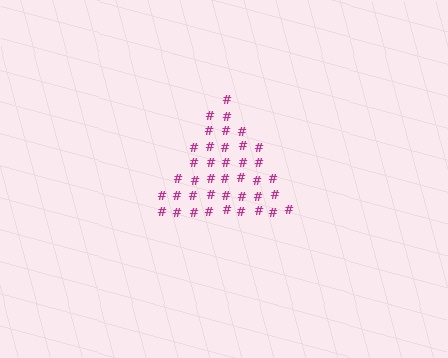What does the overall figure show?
The overall figure shows a triangle.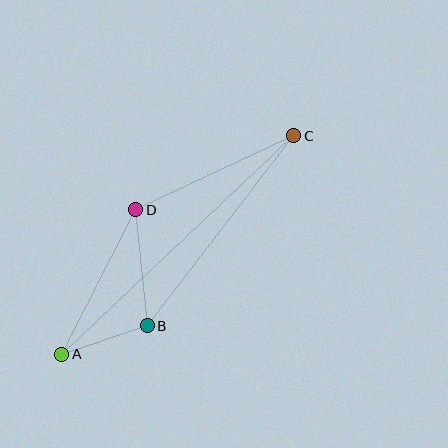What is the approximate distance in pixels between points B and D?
The distance between B and D is approximately 116 pixels.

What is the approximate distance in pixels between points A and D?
The distance between A and D is approximately 162 pixels.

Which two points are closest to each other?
Points A and B are closest to each other.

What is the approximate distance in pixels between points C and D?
The distance between C and D is approximately 175 pixels.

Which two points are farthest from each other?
Points A and C are farthest from each other.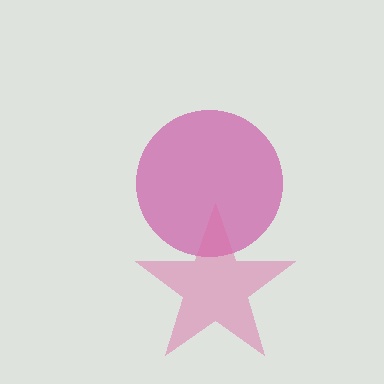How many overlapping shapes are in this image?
There are 2 overlapping shapes in the image.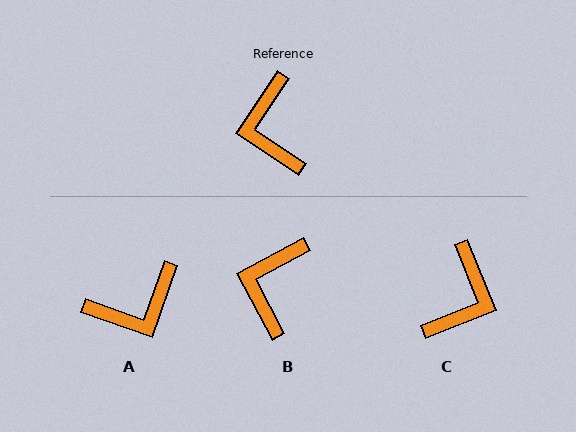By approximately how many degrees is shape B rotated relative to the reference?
Approximately 29 degrees clockwise.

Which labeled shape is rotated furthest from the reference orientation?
C, about 145 degrees away.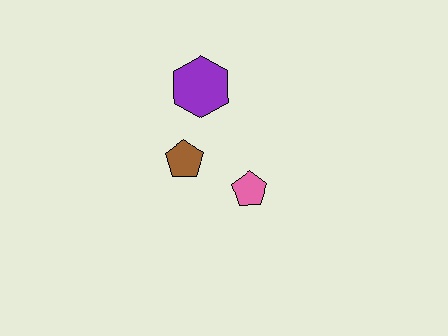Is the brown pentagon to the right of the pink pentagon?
No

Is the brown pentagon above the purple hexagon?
No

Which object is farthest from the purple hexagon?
The pink pentagon is farthest from the purple hexagon.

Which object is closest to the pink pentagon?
The brown pentagon is closest to the pink pentagon.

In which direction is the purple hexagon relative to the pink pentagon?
The purple hexagon is above the pink pentagon.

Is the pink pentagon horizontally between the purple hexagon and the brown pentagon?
No